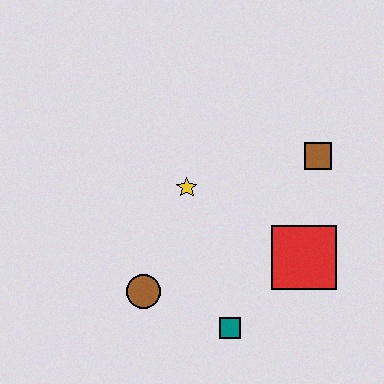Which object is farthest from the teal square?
The brown square is farthest from the teal square.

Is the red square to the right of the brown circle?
Yes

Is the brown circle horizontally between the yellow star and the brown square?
No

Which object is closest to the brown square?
The red square is closest to the brown square.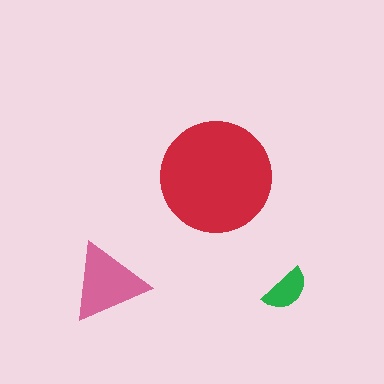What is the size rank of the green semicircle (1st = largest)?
3rd.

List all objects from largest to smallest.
The red circle, the pink triangle, the green semicircle.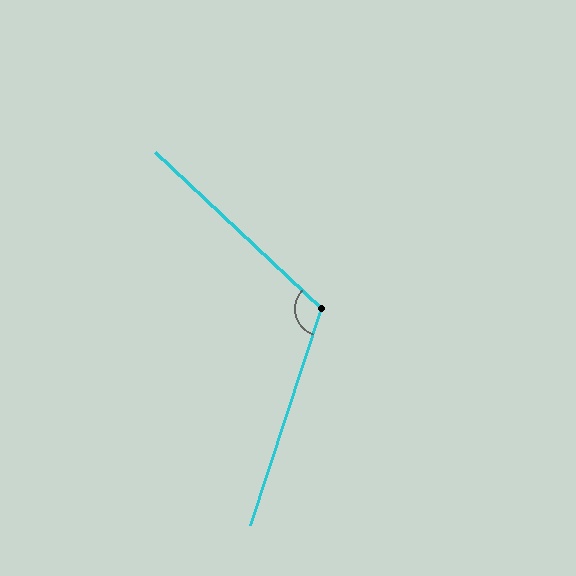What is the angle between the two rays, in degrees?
Approximately 115 degrees.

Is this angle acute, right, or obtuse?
It is obtuse.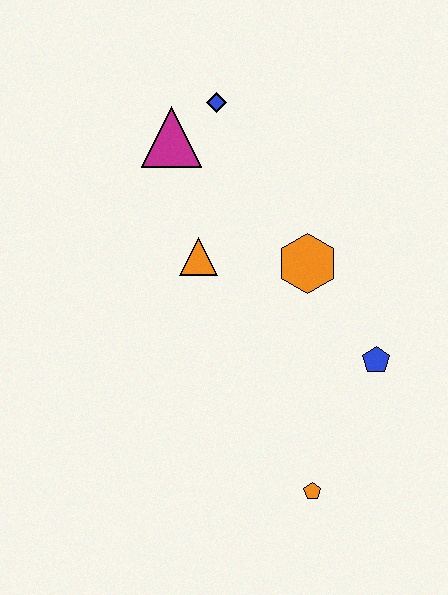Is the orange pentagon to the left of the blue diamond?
No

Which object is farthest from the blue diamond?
The orange pentagon is farthest from the blue diamond.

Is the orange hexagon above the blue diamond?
No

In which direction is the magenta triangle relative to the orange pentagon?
The magenta triangle is above the orange pentagon.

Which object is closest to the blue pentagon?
The orange hexagon is closest to the blue pentagon.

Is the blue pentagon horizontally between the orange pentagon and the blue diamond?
No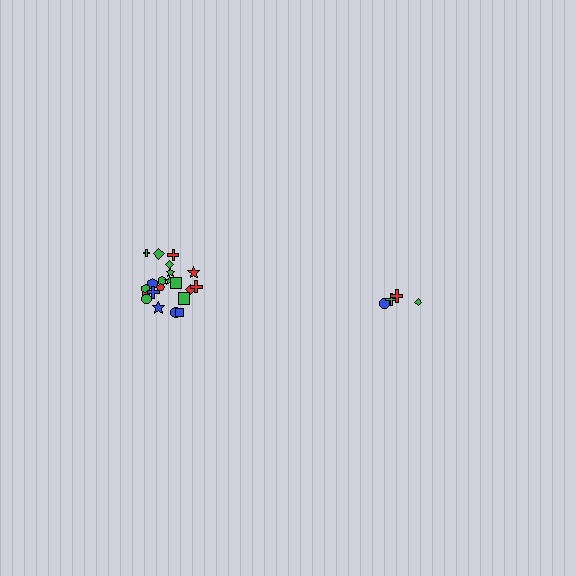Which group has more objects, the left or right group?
The left group.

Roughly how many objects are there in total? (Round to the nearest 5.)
Roughly 25 objects in total.